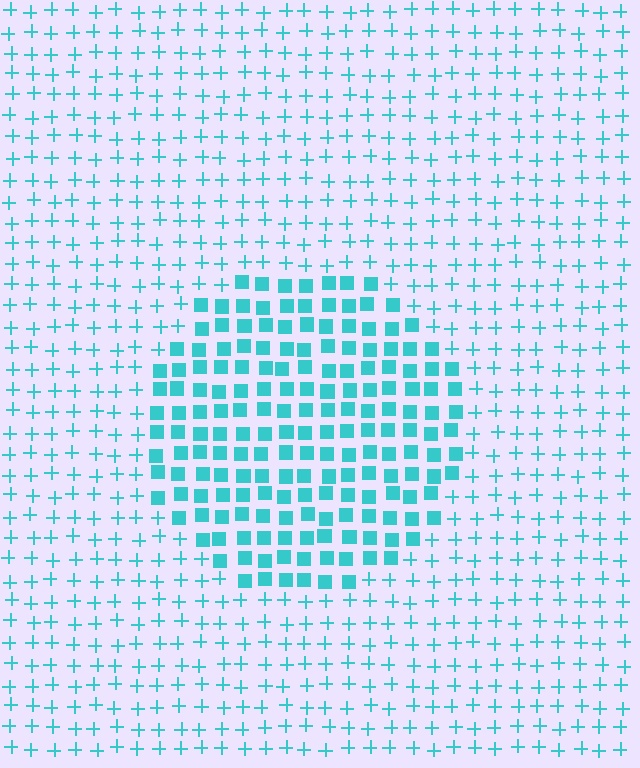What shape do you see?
I see a circle.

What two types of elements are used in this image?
The image uses squares inside the circle region and plus signs outside it.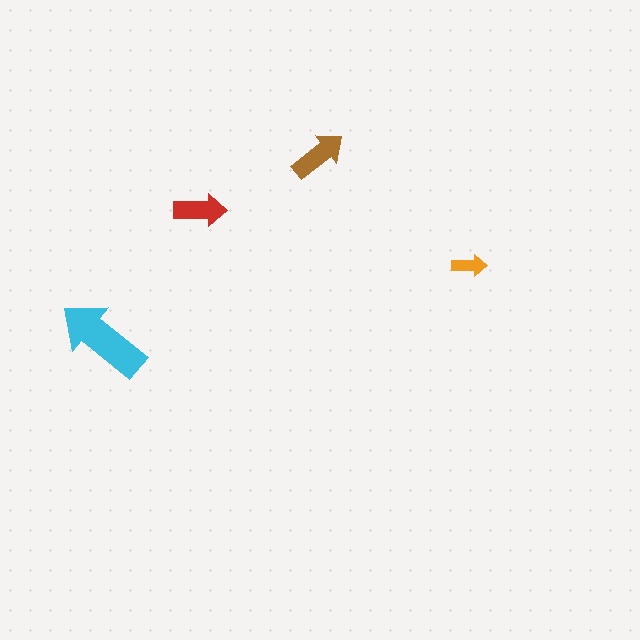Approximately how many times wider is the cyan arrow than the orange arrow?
About 2.5 times wider.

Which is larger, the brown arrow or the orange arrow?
The brown one.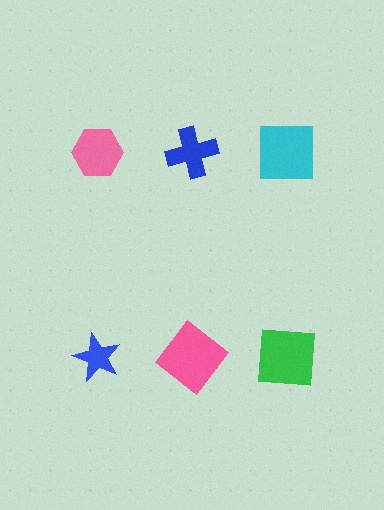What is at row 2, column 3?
A green square.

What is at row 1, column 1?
A pink hexagon.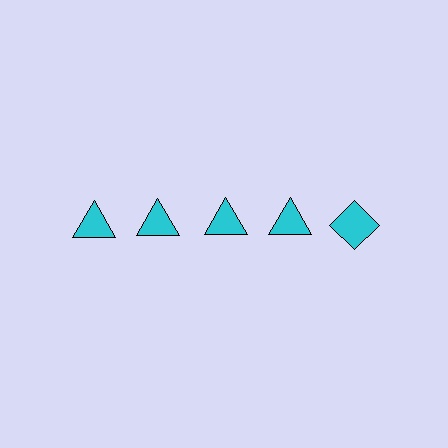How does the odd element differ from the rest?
It has a different shape: diamond instead of triangle.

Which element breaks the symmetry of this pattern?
The cyan diamond in the top row, rightmost column breaks the symmetry. All other shapes are cyan triangles.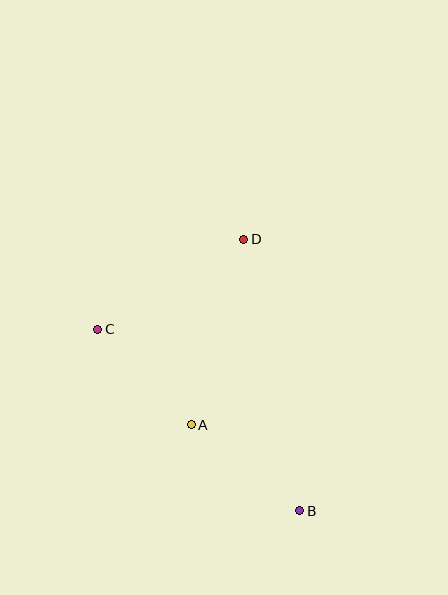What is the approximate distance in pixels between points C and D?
The distance between C and D is approximately 171 pixels.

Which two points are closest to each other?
Points A and C are closest to each other.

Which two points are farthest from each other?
Points B and D are farthest from each other.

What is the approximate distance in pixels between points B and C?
The distance between B and C is approximately 271 pixels.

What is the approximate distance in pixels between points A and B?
The distance between A and B is approximately 138 pixels.